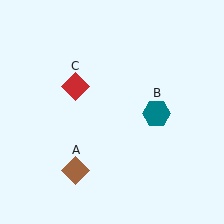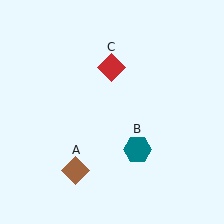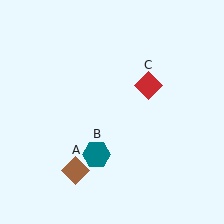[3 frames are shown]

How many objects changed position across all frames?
2 objects changed position: teal hexagon (object B), red diamond (object C).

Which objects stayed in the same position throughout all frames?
Brown diamond (object A) remained stationary.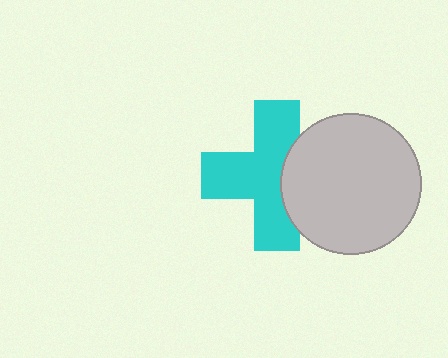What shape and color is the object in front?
The object in front is a light gray circle.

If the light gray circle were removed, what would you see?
You would see the complete cyan cross.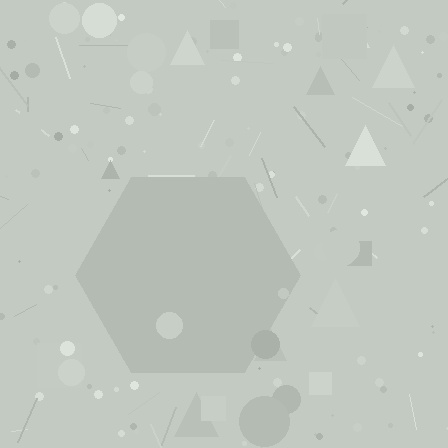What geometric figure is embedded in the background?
A hexagon is embedded in the background.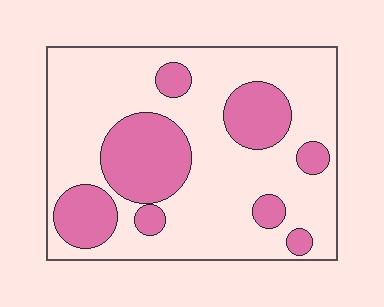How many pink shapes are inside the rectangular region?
8.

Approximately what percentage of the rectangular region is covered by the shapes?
Approximately 30%.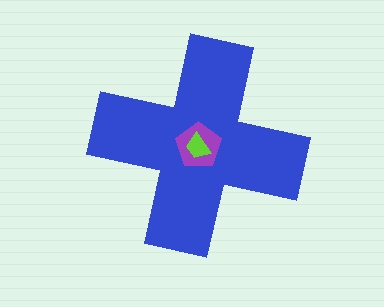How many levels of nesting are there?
3.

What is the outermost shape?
The blue cross.